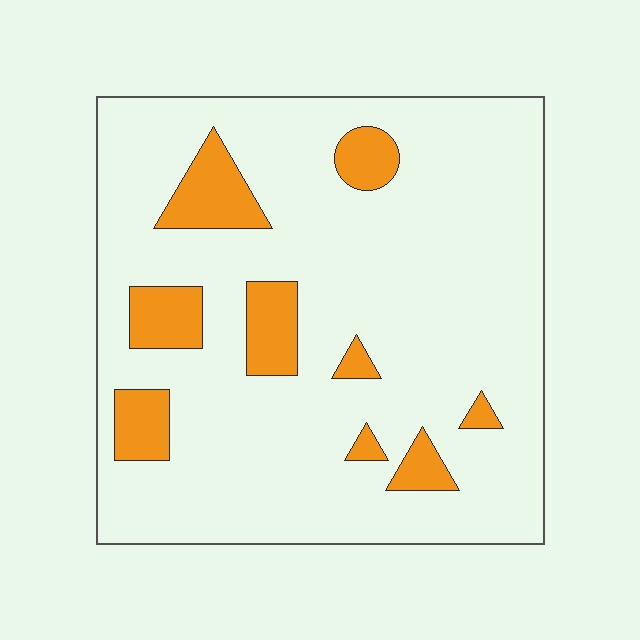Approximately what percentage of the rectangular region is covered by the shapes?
Approximately 15%.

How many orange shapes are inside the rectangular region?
9.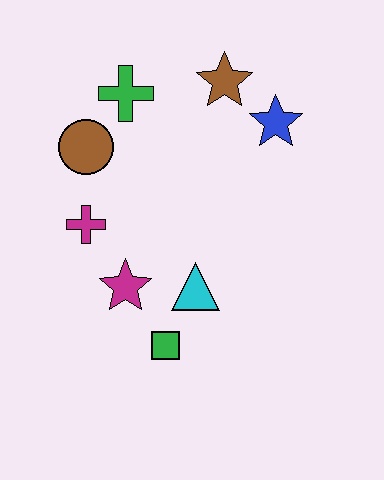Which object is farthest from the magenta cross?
The blue star is farthest from the magenta cross.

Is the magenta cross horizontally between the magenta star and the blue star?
No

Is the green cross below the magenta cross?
No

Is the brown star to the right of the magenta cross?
Yes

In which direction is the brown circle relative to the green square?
The brown circle is above the green square.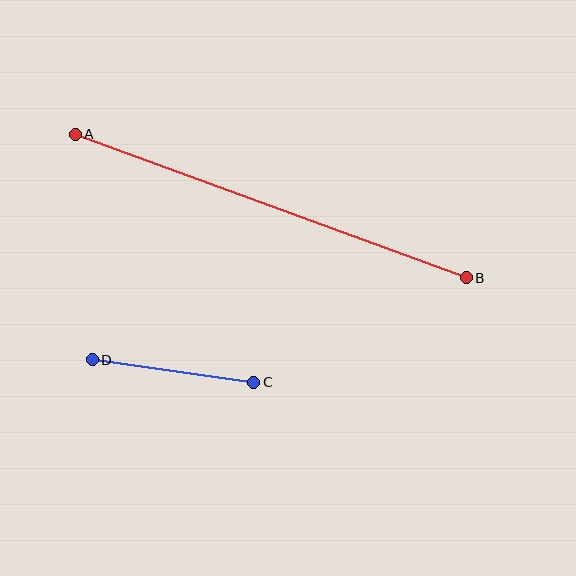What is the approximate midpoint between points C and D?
The midpoint is at approximately (173, 371) pixels.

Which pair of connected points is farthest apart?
Points A and B are farthest apart.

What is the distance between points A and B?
The distance is approximately 416 pixels.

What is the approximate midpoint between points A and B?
The midpoint is at approximately (271, 206) pixels.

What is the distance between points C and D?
The distance is approximately 163 pixels.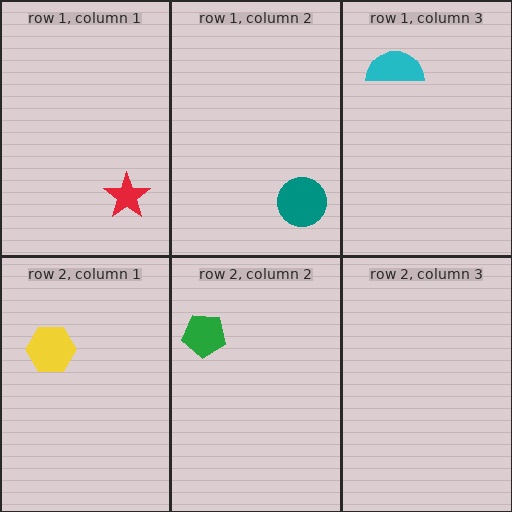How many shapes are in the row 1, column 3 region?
1.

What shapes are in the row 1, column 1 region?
The red star.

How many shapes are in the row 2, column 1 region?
1.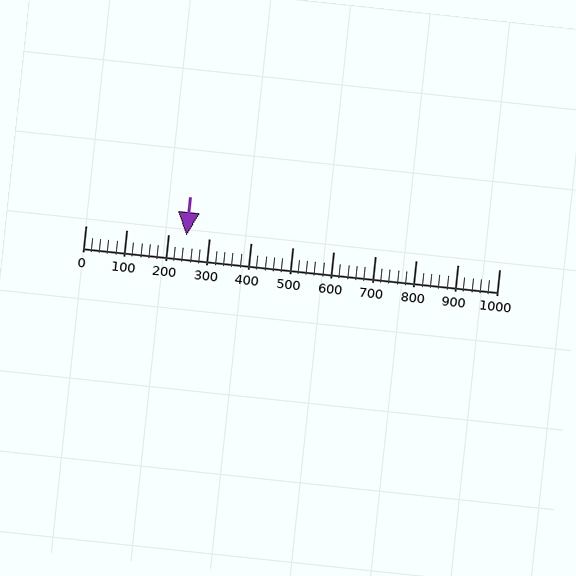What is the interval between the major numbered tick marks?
The major tick marks are spaced 100 units apart.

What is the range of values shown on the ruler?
The ruler shows values from 0 to 1000.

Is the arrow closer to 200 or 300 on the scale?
The arrow is closer to 200.